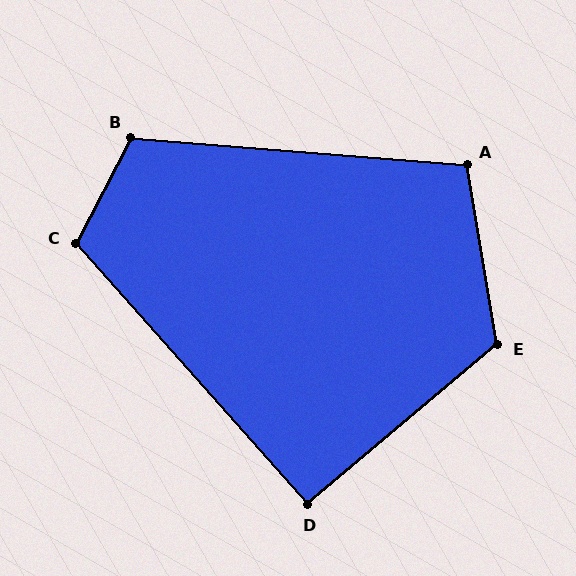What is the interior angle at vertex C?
Approximately 111 degrees (obtuse).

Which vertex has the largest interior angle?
E, at approximately 120 degrees.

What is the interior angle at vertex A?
Approximately 104 degrees (obtuse).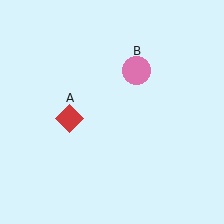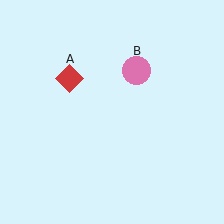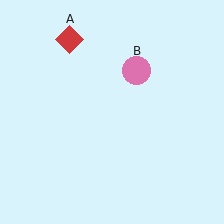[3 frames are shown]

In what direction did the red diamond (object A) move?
The red diamond (object A) moved up.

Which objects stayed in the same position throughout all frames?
Pink circle (object B) remained stationary.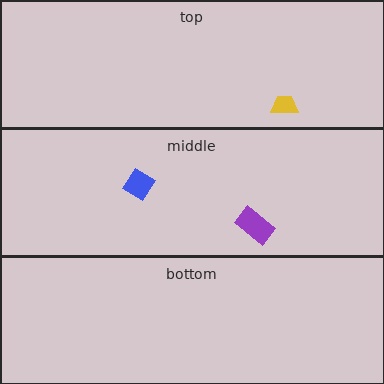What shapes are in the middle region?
The purple rectangle, the blue diamond.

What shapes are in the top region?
The yellow trapezoid.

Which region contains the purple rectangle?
The middle region.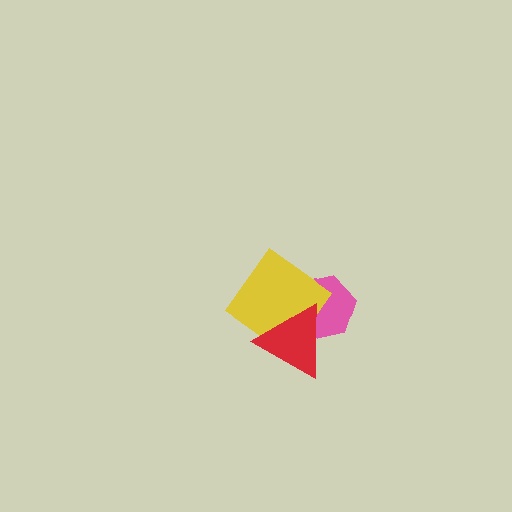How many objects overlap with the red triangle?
2 objects overlap with the red triangle.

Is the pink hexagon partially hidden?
Yes, it is partially covered by another shape.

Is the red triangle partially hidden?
No, no other shape covers it.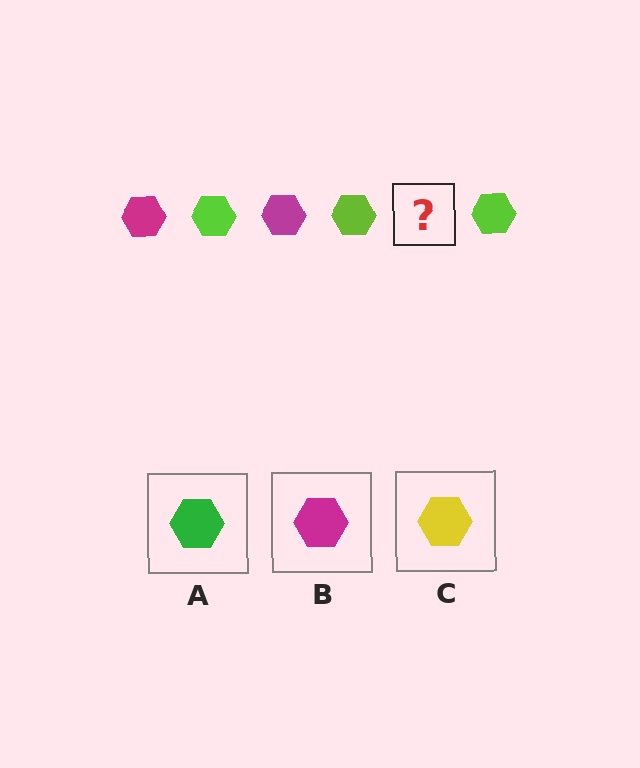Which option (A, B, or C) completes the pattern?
B.